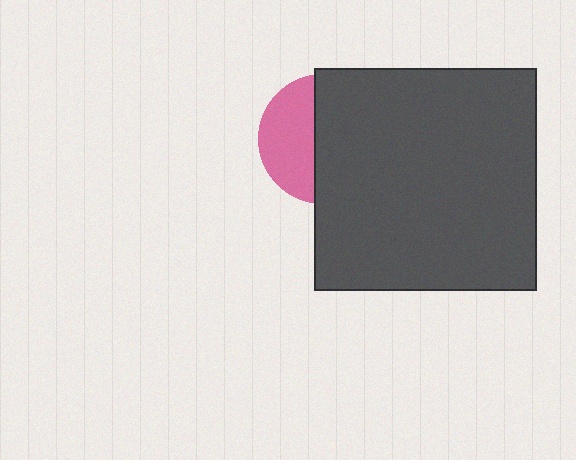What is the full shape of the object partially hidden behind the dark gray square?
The partially hidden object is a pink circle.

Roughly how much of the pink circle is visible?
A small part of it is visible (roughly 41%).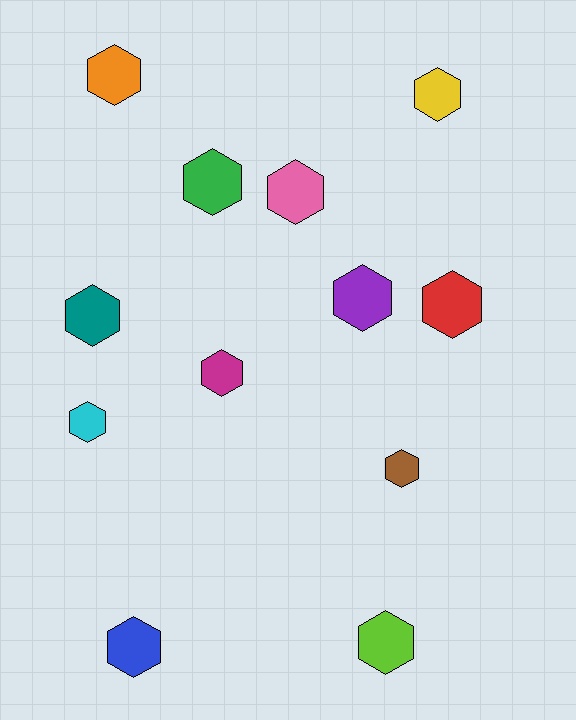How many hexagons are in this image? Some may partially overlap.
There are 12 hexagons.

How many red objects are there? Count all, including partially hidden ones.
There is 1 red object.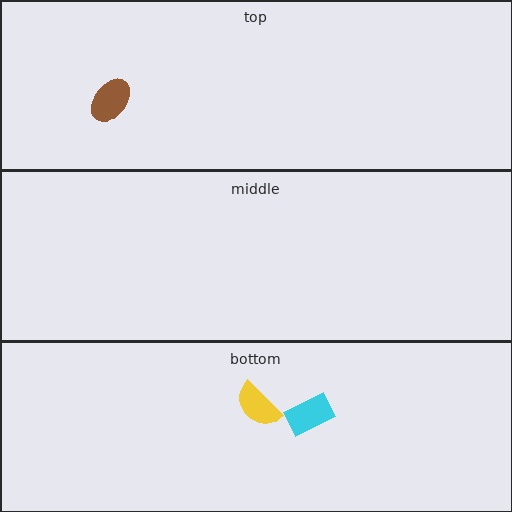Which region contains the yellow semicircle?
The bottom region.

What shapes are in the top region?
The brown ellipse.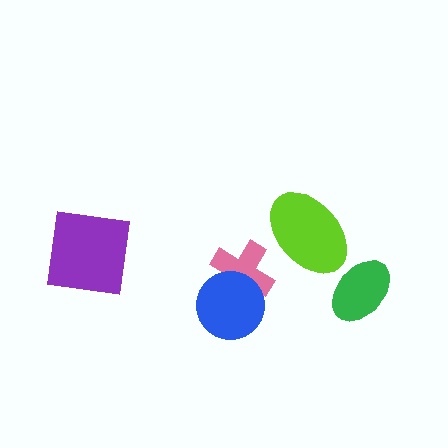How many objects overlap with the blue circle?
1 object overlaps with the blue circle.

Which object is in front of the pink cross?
The blue circle is in front of the pink cross.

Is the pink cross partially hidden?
Yes, it is partially covered by another shape.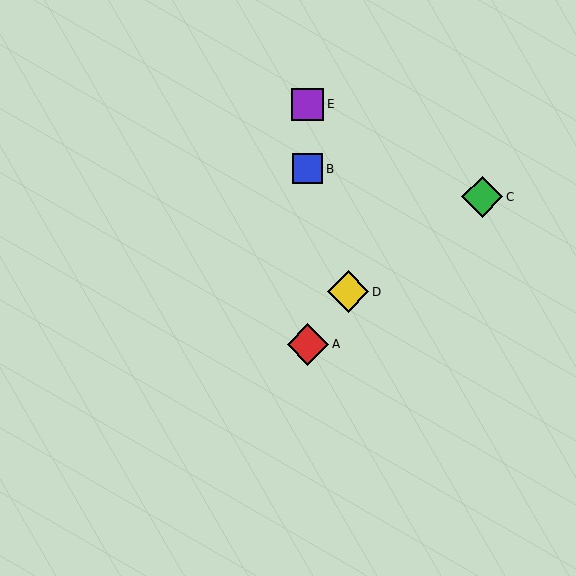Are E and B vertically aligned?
Yes, both are at x≈308.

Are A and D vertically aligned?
No, A is at x≈308 and D is at x≈348.